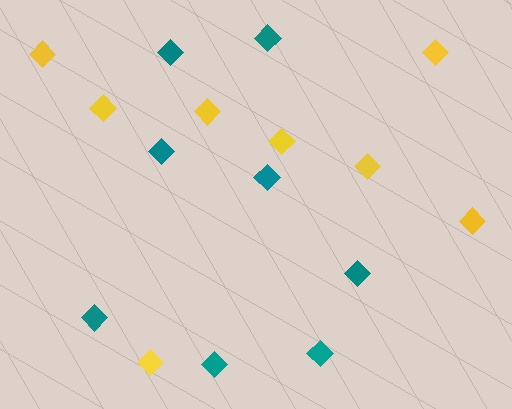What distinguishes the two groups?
There are 2 groups: one group of teal diamonds (8) and one group of yellow diamonds (8).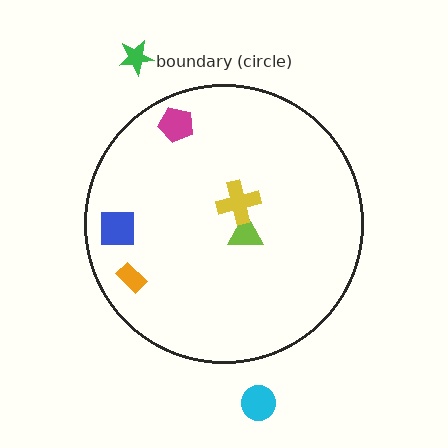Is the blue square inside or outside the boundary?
Inside.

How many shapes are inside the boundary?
5 inside, 2 outside.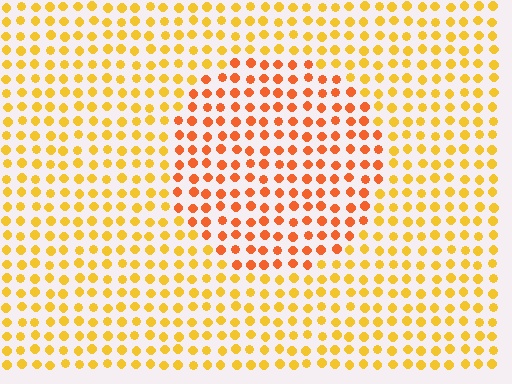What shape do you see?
I see a circle.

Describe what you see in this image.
The image is filled with small yellow elements in a uniform arrangement. A circle-shaped region is visible where the elements are tinted to a slightly different hue, forming a subtle color boundary.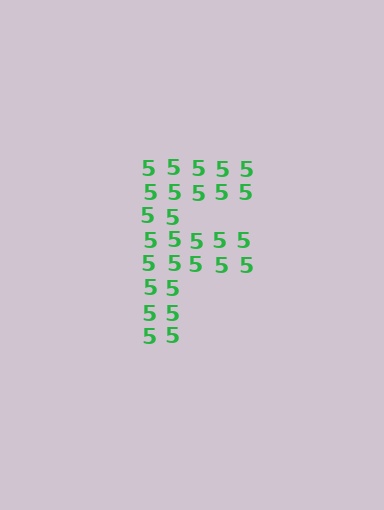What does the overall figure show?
The overall figure shows the letter F.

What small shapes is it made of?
It is made of small digit 5's.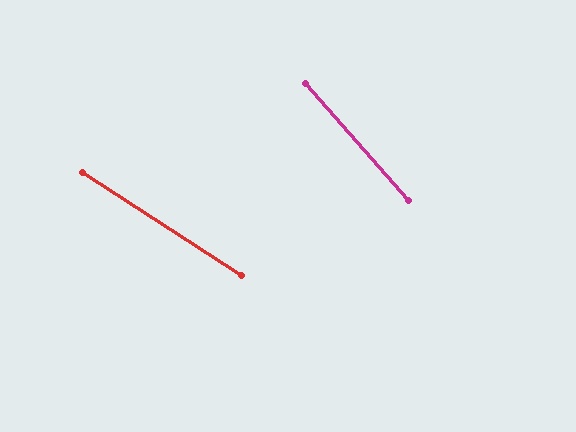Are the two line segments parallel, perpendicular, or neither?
Neither parallel nor perpendicular — they differ by about 15°.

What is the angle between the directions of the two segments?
Approximately 15 degrees.